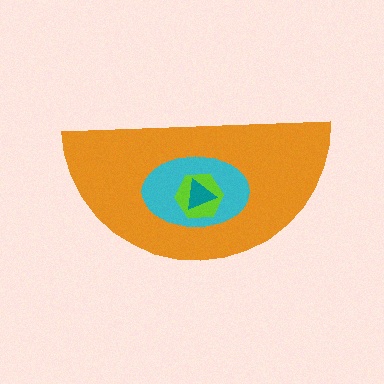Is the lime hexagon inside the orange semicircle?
Yes.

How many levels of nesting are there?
4.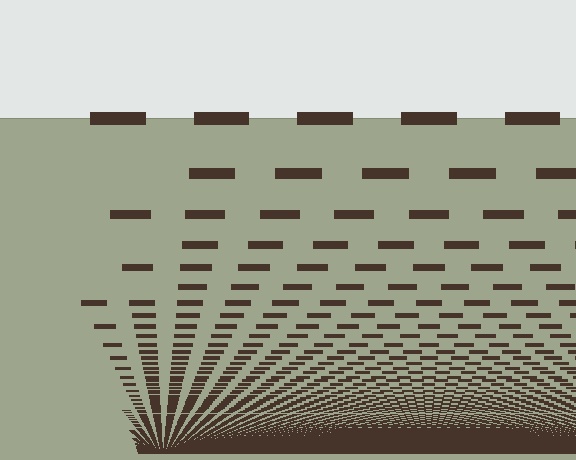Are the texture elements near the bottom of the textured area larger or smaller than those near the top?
Smaller. The gradient is inverted — elements near the bottom are smaller and denser.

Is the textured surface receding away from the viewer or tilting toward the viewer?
The surface appears to tilt toward the viewer. Texture elements get larger and sparser toward the top.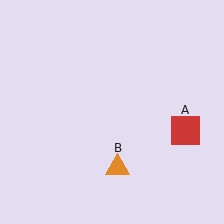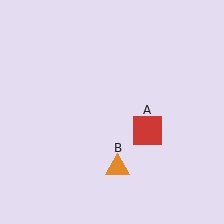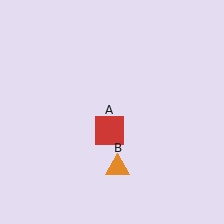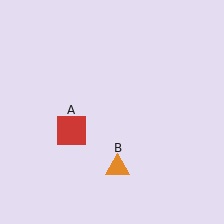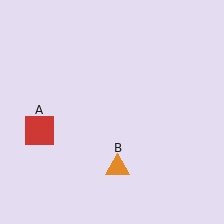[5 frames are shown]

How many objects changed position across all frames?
1 object changed position: red square (object A).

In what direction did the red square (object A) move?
The red square (object A) moved left.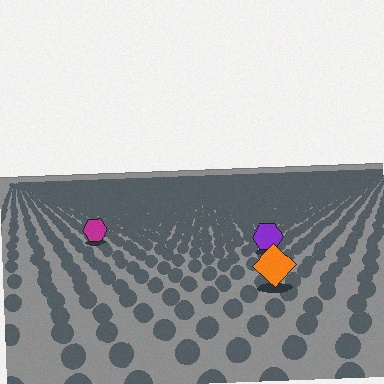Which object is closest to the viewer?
The orange diamond is closest. The texture marks near it are larger and more spread out.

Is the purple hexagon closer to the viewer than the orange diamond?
No. The orange diamond is closer — you can tell from the texture gradient: the ground texture is coarser near it.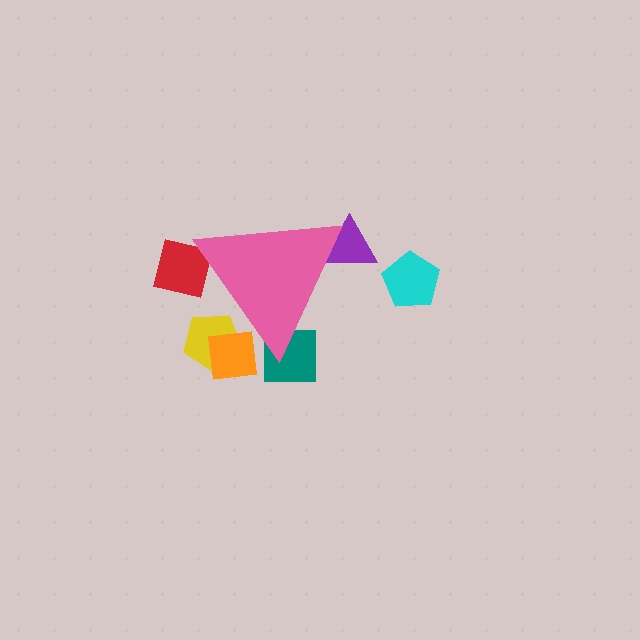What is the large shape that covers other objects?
A pink triangle.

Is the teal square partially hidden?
Yes, the teal square is partially hidden behind the pink triangle.